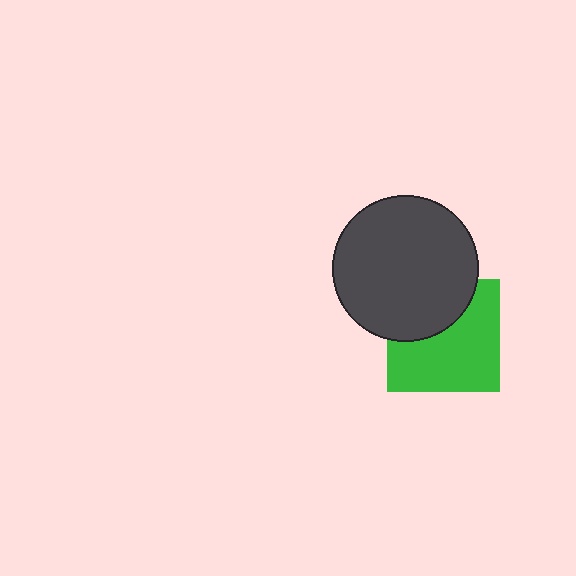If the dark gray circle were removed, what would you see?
You would see the complete green square.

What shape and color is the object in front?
The object in front is a dark gray circle.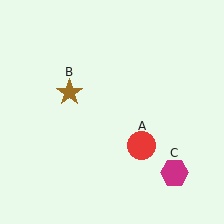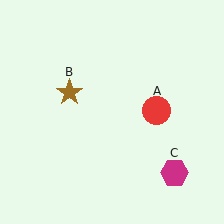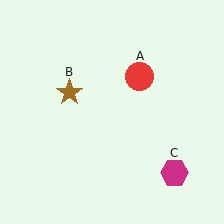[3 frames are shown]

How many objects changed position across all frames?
1 object changed position: red circle (object A).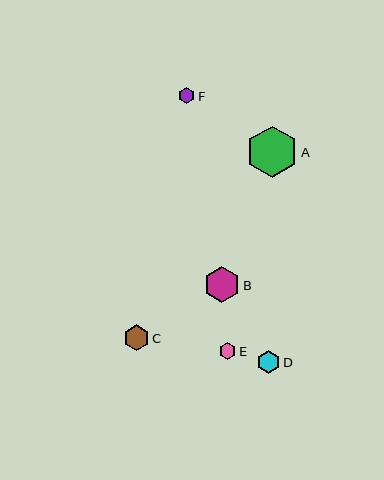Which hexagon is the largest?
Hexagon A is the largest with a size of approximately 52 pixels.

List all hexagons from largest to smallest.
From largest to smallest: A, B, C, D, E, F.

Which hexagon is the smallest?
Hexagon F is the smallest with a size of approximately 16 pixels.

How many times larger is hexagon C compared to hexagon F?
Hexagon C is approximately 1.6 times the size of hexagon F.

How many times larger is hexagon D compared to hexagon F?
Hexagon D is approximately 1.4 times the size of hexagon F.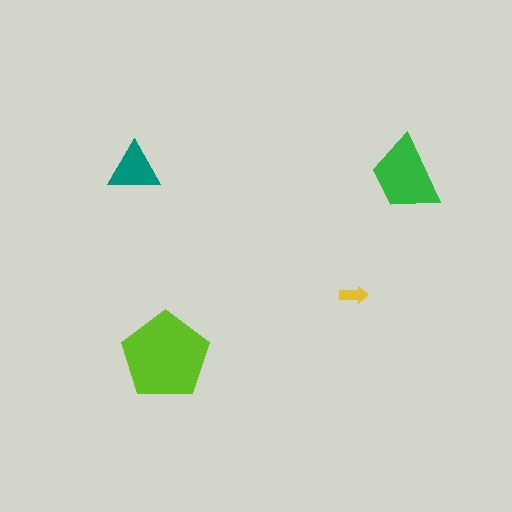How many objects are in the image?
There are 4 objects in the image.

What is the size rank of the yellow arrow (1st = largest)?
4th.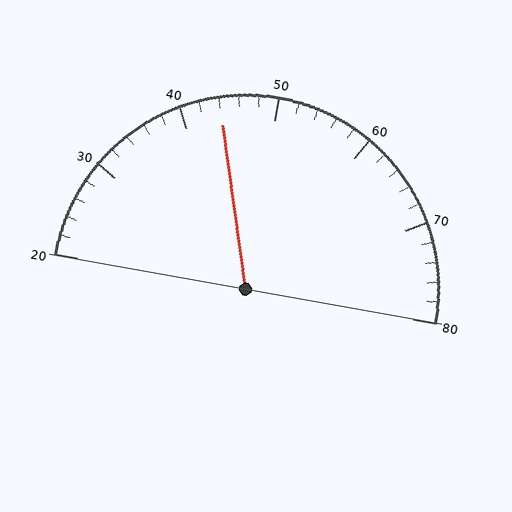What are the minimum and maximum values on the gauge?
The gauge ranges from 20 to 80.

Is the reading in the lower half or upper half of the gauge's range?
The reading is in the lower half of the range (20 to 80).